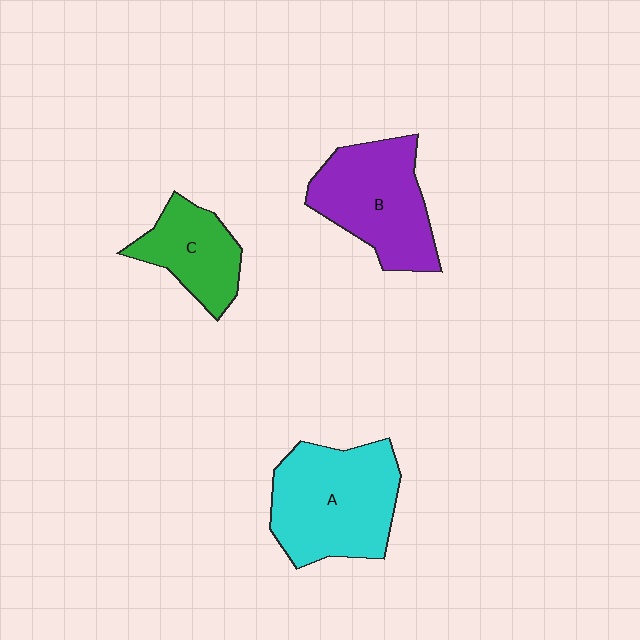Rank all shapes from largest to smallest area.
From largest to smallest: A (cyan), B (purple), C (green).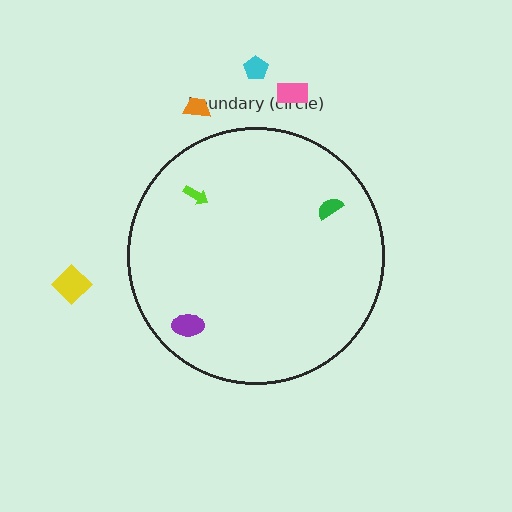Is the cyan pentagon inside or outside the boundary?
Outside.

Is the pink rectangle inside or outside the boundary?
Outside.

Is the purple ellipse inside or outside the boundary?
Inside.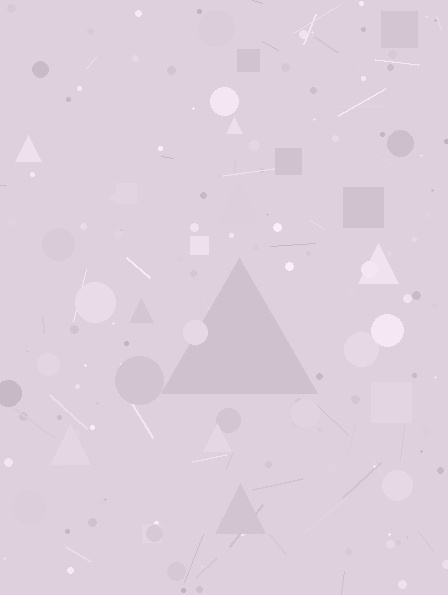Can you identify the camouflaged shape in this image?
The camouflaged shape is a triangle.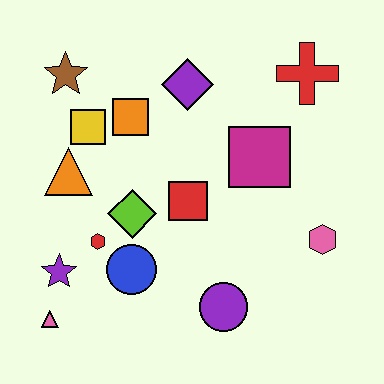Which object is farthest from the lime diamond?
The red cross is farthest from the lime diamond.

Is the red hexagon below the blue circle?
No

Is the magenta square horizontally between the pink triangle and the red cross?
Yes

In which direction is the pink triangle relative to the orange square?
The pink triangle is below the orange square.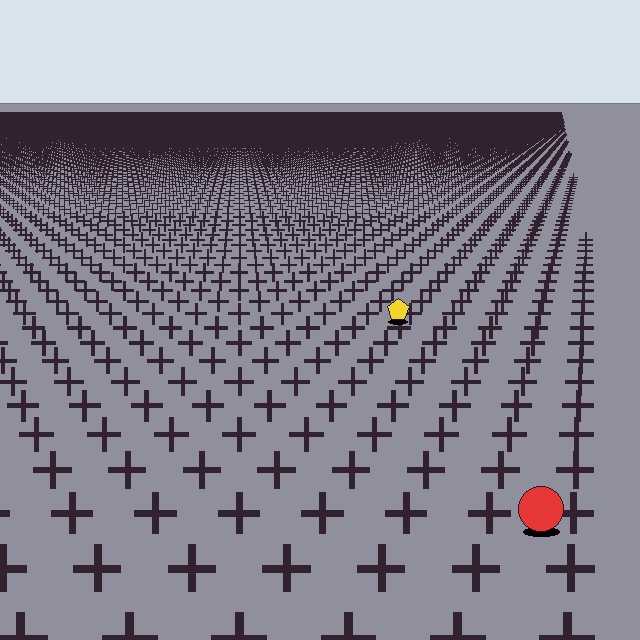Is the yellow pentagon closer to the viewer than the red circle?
No. The red circle is closer — you can tell from the texture gradient: the ground texture is coarser near it.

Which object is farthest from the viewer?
The yellow pentagon is farthest from the viewer. It appears smaller and the ground texture around it is denser.